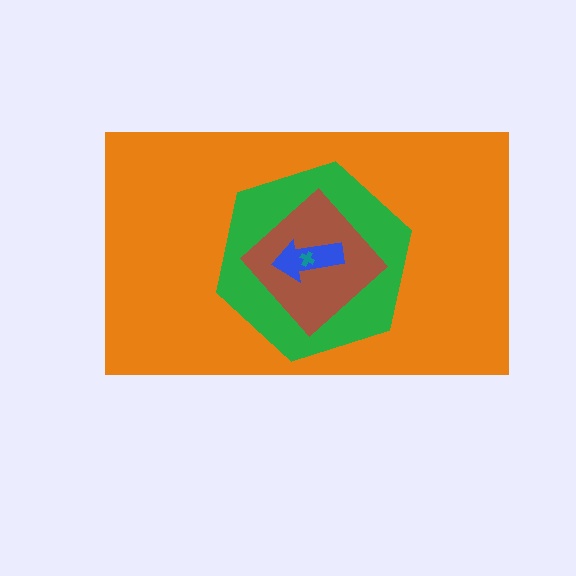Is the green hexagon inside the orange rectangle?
Yes.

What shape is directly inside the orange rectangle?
The green hexagon.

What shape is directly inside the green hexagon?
The brown diamond.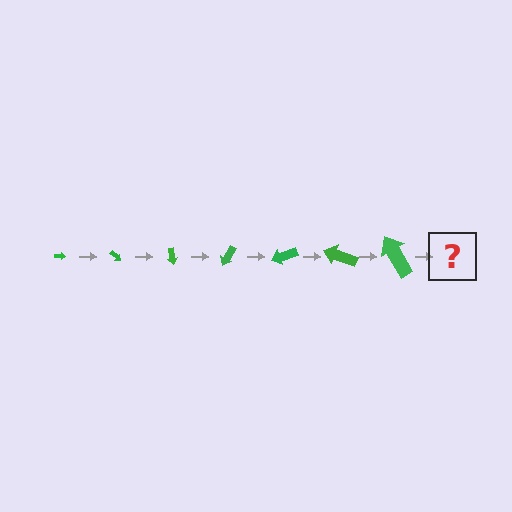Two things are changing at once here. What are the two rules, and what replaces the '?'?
The two rules are that the arrow grows larger each step and it rotates 40 degrees each step. The '?' should be an arrow, larger than the previous one and rotated 280 degrees from the start.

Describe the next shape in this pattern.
It should be an arrow, larger than the previous one and rotated 280 degrees from the start.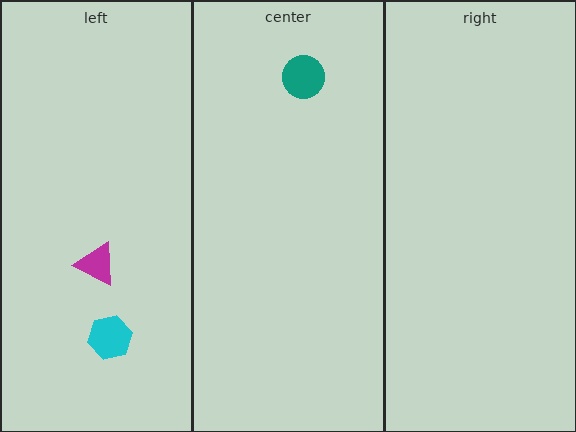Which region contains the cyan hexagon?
The left region.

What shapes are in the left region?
The magenta triangle, the cyan hexagon.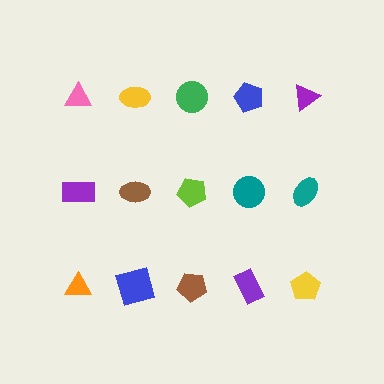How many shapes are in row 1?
5 shapes.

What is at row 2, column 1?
A purple rectangle.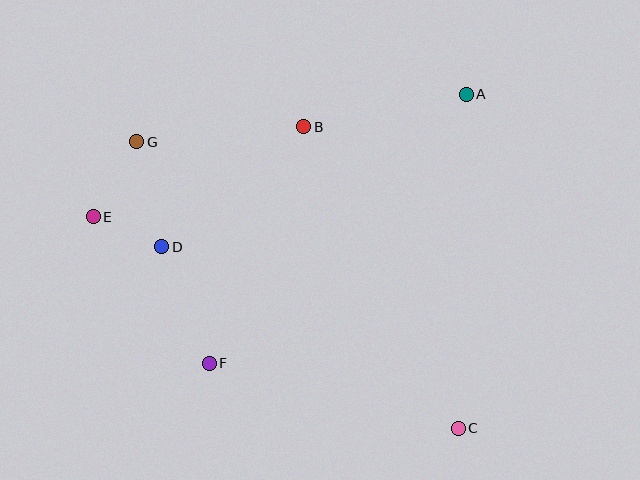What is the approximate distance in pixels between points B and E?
The distance between B and E is approximately 229 pixels.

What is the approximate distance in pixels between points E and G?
The distance between E and G is approximately 87 pixels.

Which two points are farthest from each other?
Points C and G are farthest from each other.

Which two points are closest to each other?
Points D and E are closest to each other.